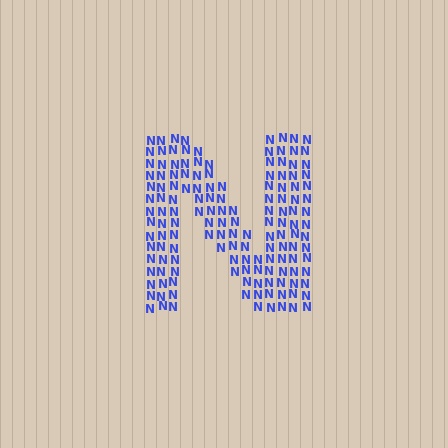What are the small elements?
The small elements are letter N's.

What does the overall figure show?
The overall figure shows the letter N.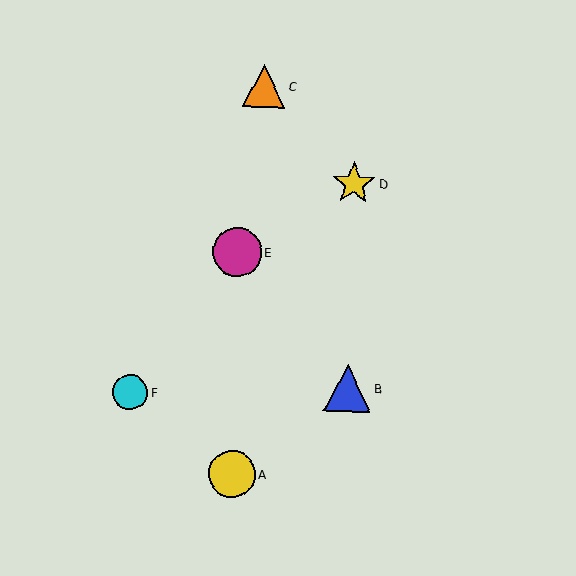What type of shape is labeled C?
Shape C is an orange triangle.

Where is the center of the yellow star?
The center of the yellow star is at (354, 183).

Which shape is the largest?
The magenta circle (labeled E) is the largest.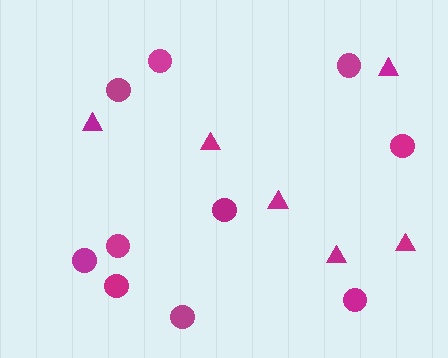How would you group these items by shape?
There are 2 groups: one group of triangles (6) and one group of circles (10).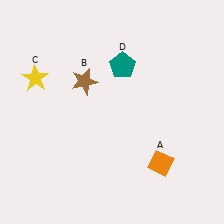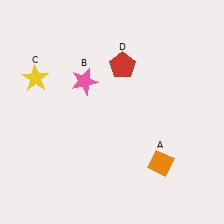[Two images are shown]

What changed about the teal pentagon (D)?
In Image 1, D is teal. In Image 2, it changed to red.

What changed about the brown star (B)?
In Image 1, B is brown. In Image 2, it changed to pink.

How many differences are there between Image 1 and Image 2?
There are 2 differences between the two images.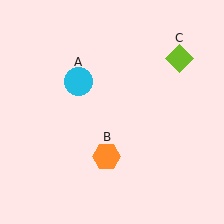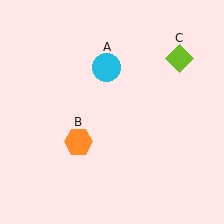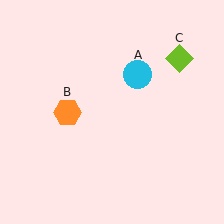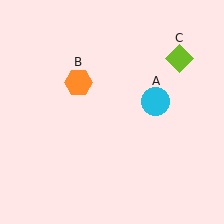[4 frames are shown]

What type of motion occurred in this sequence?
The cyan circle (object A), orange hexagon (object B) rotated clockwise around the center of the scene.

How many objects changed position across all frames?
2 objects changed position: cyan circle (object A), orange hexagon (object B).